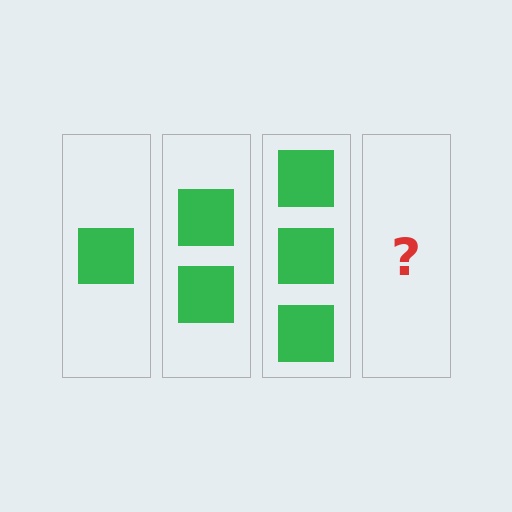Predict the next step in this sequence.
The next step is 4 squares.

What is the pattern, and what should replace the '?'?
The pattern is that each step adds one more square. The '?' should be 4 squares.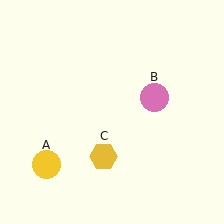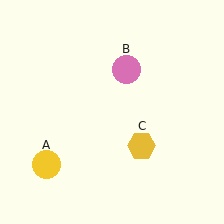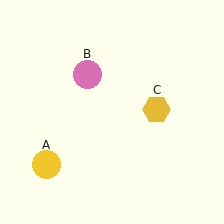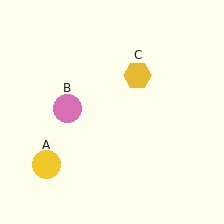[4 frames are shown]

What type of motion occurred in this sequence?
The pink circle (object B), yellow hexagon (object C) rotated counterclockwise around the center of the scene.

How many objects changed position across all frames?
2 objects changed position: pink circle (object B), yellow hexagon (object C).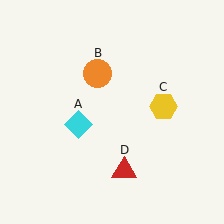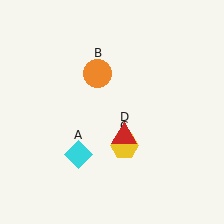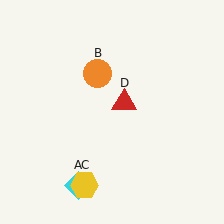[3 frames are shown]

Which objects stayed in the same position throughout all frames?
Orange circle (object B) remained stationary.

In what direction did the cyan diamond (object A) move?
The cyan diamond (object A) moved down.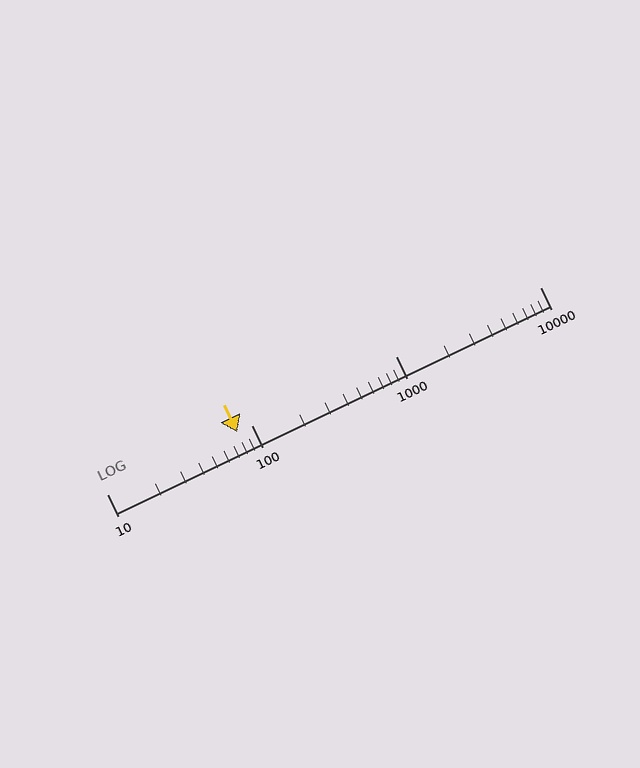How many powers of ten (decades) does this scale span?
The scale spans 3 decades, from 10 to 10000.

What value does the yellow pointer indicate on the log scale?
The pointer indicates approximately 80.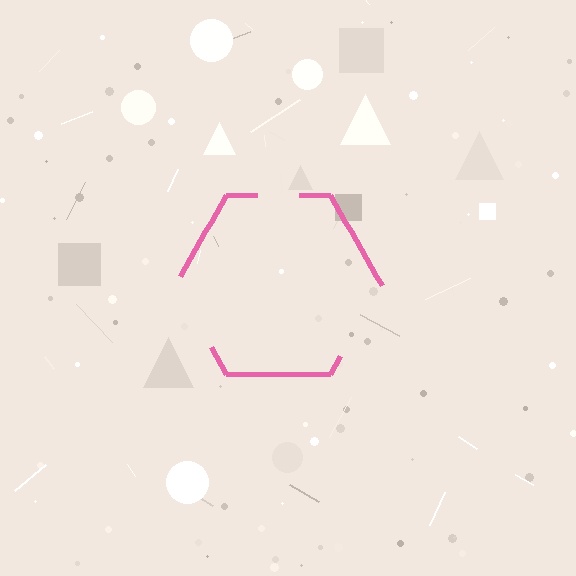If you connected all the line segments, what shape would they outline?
They would outline a hexagon.